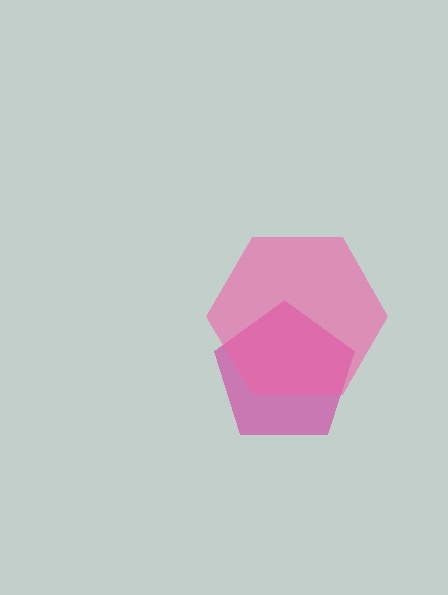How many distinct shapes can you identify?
There are 2 distinct shapes: a magenta pentagon, a pink hexagon.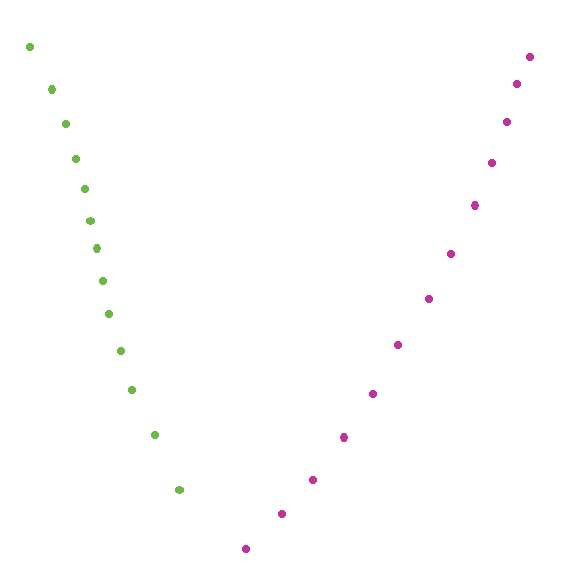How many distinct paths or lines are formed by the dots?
There are 2 distinct paths.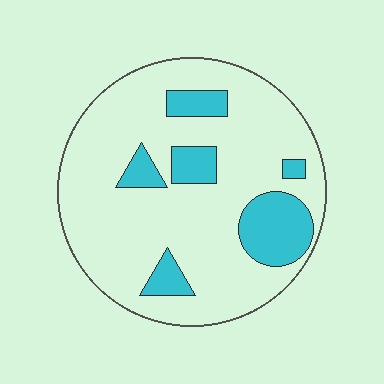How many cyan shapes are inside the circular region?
6.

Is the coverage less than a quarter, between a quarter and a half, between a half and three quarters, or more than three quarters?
Less than a quarter.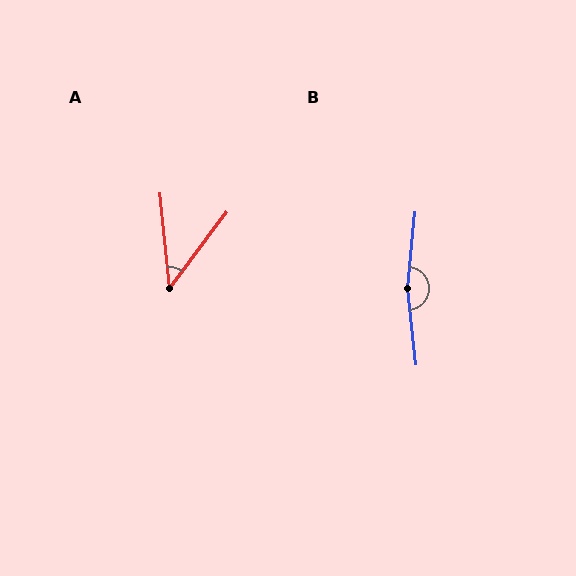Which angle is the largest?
B, at approximately 168 degrees.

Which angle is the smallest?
A, at approximately 42 degrees.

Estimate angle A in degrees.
Approximately 42 degrees.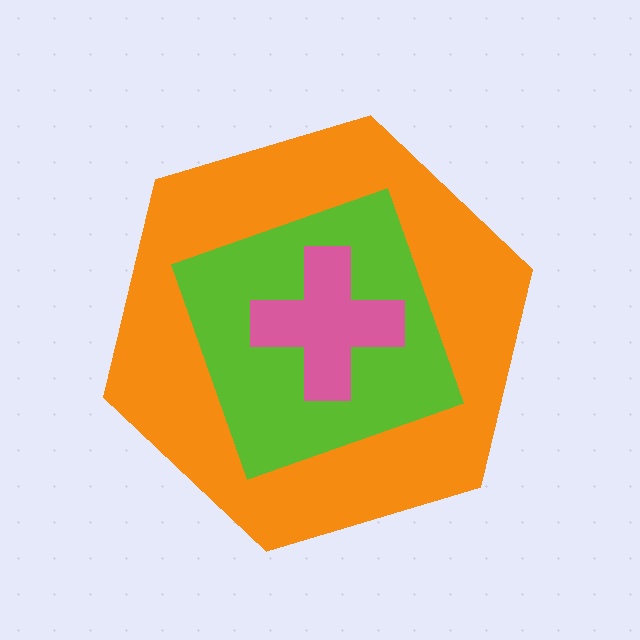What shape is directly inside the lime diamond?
The pink cross.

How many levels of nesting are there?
3.